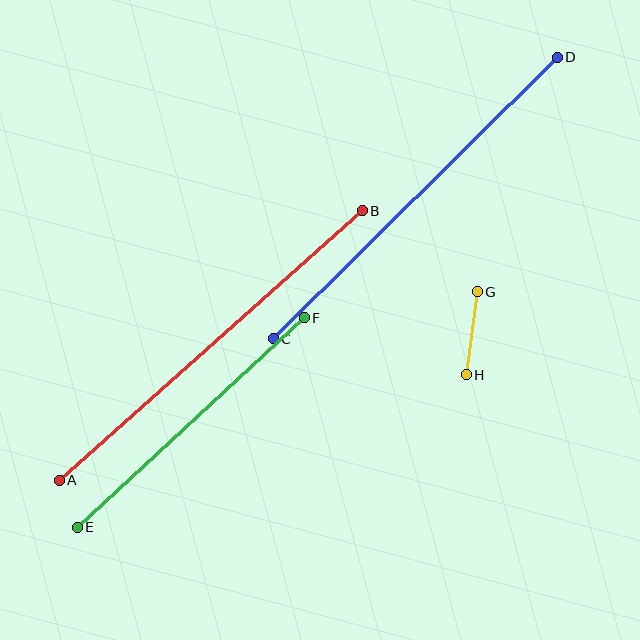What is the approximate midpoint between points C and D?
The midpoint is at approximately (415, 198) pixels.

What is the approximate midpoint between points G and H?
The midpoint is at approximately (472, 333) pixels.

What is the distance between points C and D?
The distance is approximately 400 pixels.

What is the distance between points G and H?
The distance is approximately 84 pixels.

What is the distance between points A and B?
The distance is approximately 406 pixels.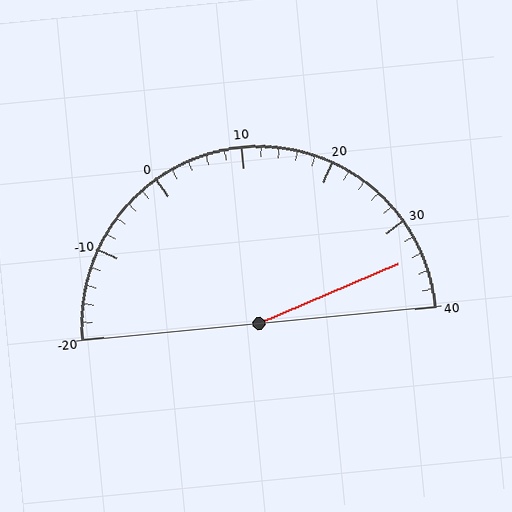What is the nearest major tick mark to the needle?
The nearest major tick mark is 30.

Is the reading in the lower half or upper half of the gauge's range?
The reading is in the upper half of the range (-20 to 40).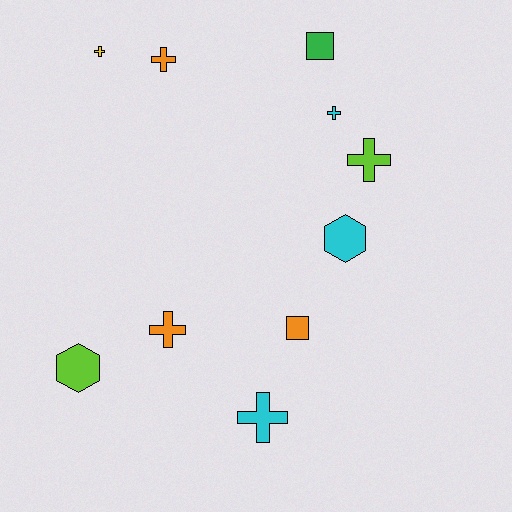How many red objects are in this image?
There are no red objects.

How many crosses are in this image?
There are 6 crosses.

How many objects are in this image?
There are 10 objects.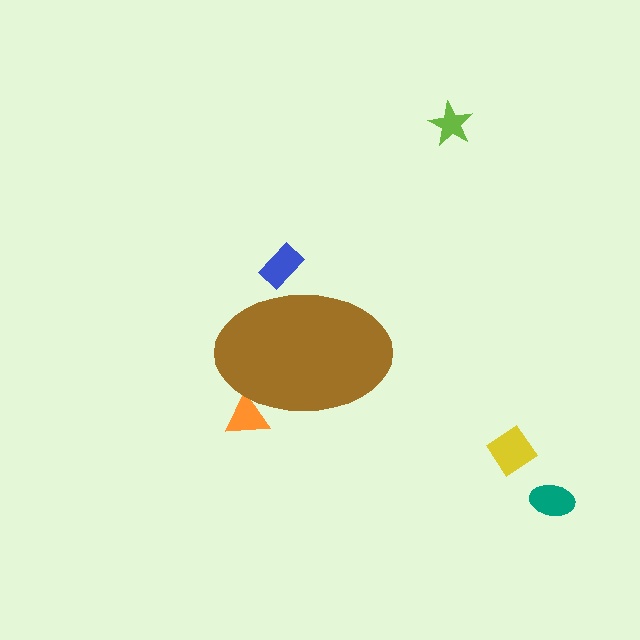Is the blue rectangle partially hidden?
Yes, the blue rectangle is partially hidden behind the brown ellipse.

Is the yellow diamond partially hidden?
No, the yellow diamond is fully visible.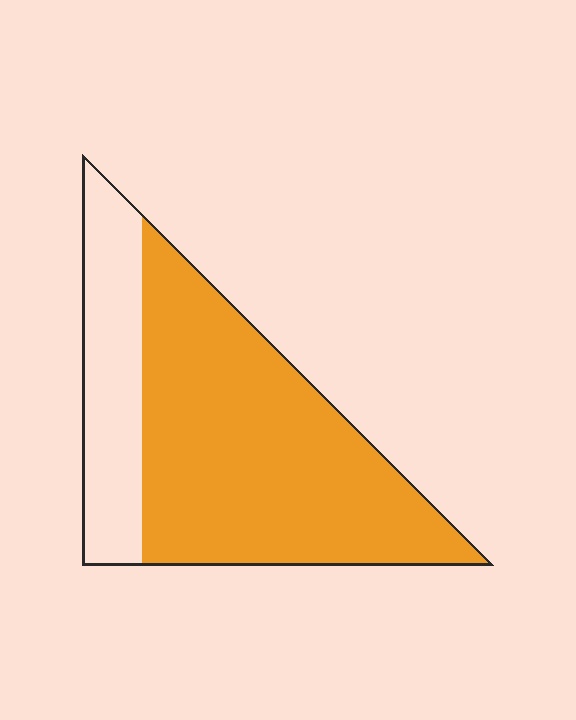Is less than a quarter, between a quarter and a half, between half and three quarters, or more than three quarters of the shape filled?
Between half and three quarters.